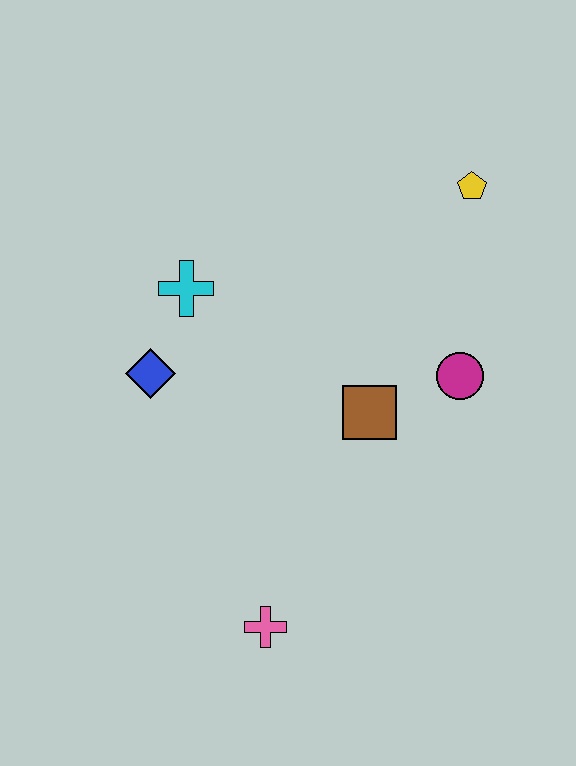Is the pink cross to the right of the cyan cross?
Yes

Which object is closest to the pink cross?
The brown square is closest to the pink cross.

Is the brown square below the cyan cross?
Yes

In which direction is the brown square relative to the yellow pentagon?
The brown square is below the yellow pentagon.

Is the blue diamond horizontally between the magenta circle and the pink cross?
No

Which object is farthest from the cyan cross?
The pink cross is farthest from the cyan cross.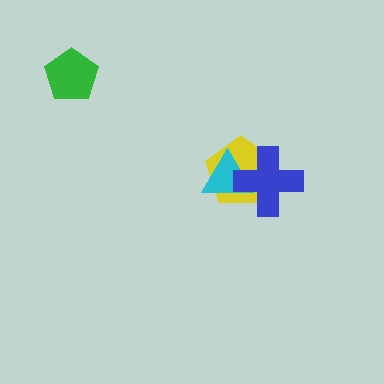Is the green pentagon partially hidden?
No, no other shape covers it.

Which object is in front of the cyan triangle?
The blue cross is in front of the cyan triangle.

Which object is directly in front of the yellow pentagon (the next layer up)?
The cyan triangle is directly in front of the yellow pentagon.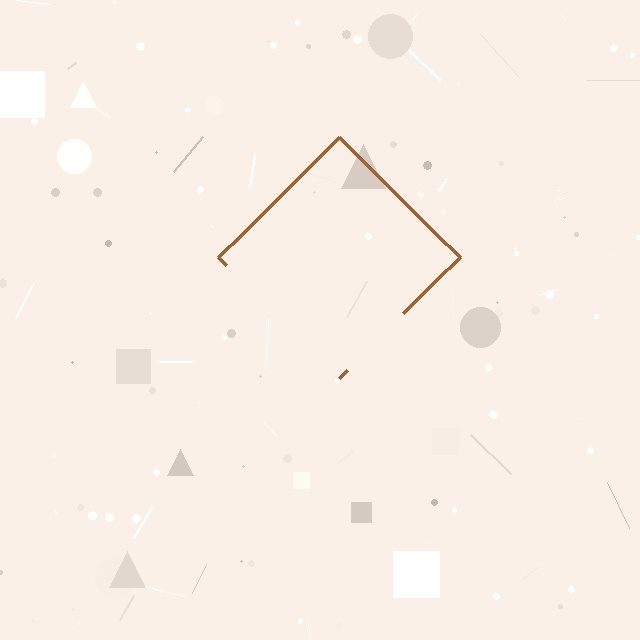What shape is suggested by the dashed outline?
The dashed outline suggests a diamond.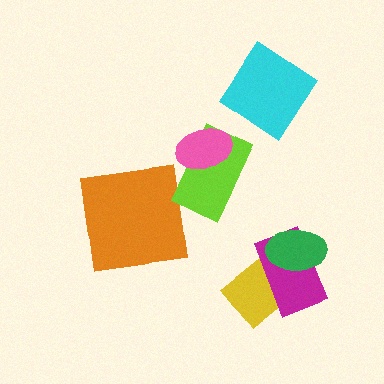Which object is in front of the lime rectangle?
The pink ellipse is in front of the lime rectangle.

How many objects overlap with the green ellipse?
1 object overlaps with the green ellipse.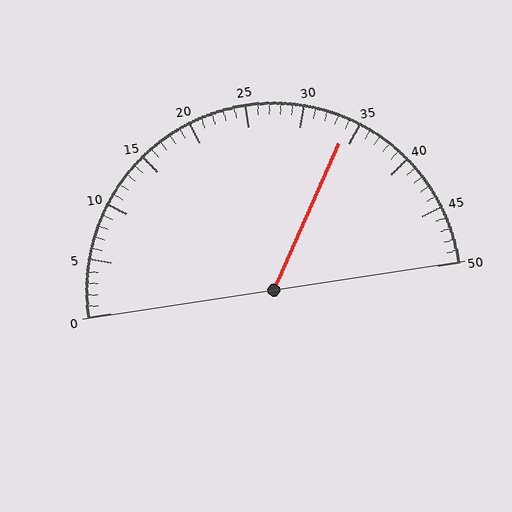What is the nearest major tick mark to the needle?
The nearest major tick mark is 35.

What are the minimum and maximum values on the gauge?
The gauge ranges from 0 to 50.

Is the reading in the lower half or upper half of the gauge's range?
The reading is in the upper half of the range (0 to 50).